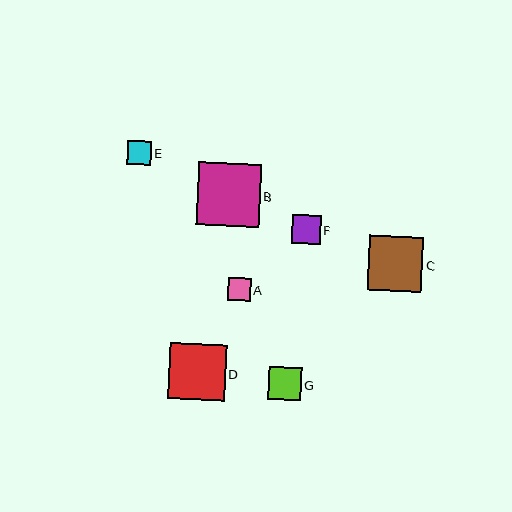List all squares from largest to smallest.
From largest to smallest: B, D, C, G, F, E, A.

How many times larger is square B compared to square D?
Square B is approximately 1.1 times the size of square D.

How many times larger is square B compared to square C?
Square B is approximately 1.2 times the size of square C.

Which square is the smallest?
Square A is the smallest with a size of approximately 23 pixels.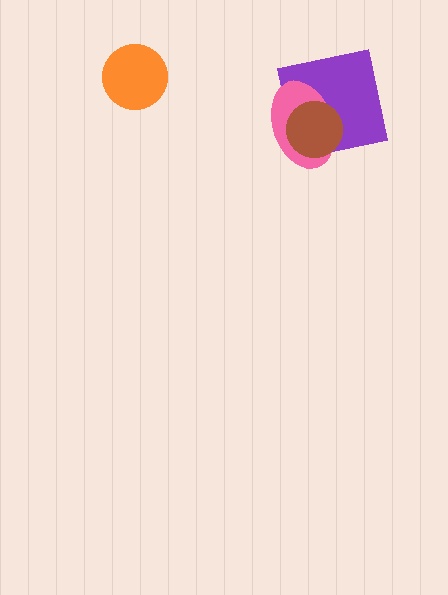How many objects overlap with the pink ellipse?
2 objects overlap with the pink ellipse.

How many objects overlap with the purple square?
2 objects overlap with the purple square.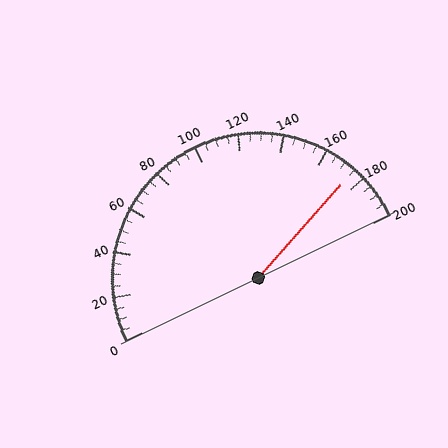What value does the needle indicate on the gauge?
The needle indicates approximately 175.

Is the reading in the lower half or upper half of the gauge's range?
The reading is in the upper half of the range (0 to 200).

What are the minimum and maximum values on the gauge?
The gauge ranges from 0 to 200.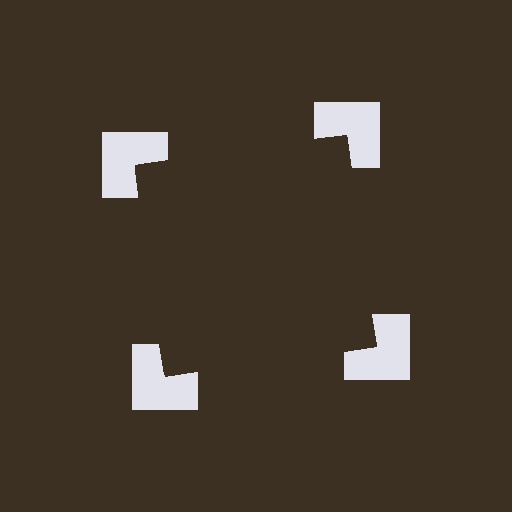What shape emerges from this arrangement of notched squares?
An illusory square — its edges are inferred from the aligned wedge cuts in the notched squares, not physically drawn.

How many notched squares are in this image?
There are 4 — one at each vertex of the illusory square.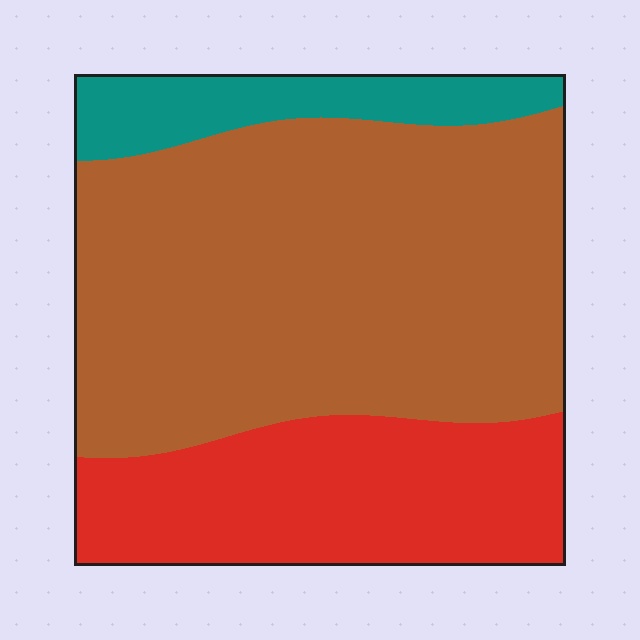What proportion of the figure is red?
Red takes up between a quarter and a half of the figure.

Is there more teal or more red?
Red.